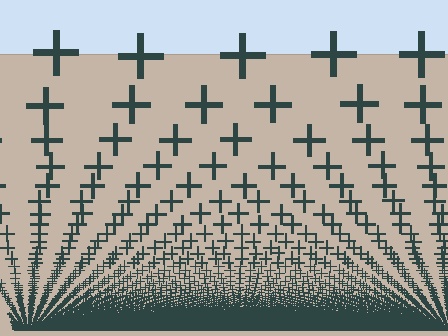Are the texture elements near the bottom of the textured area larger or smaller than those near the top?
Smaller. The gradient is inverted — elements near the bottom are smaller and denser.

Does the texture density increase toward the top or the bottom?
Density increases toward the bottom.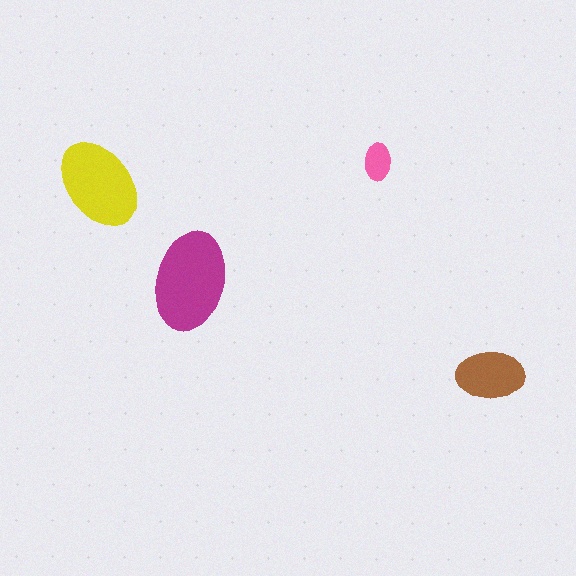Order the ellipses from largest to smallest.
the magenta one, the yellow one, the brown one, the pink one.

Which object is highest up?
The pink ellipse is topmost.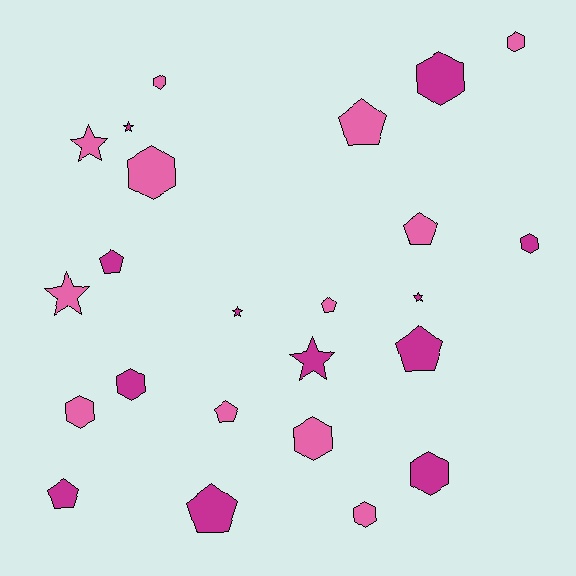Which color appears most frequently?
Pink, with 12 objects.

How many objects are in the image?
There are 24 objects.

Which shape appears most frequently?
Hexagon, with 10 objects.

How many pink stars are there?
There are 2 pink stars.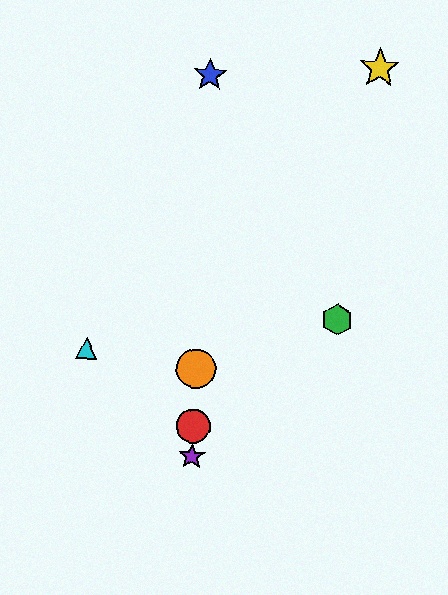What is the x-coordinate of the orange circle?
The orange circle is at x≈196.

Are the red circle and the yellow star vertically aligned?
No, the red circle is at x≈193 and the yellow star is at x≈380.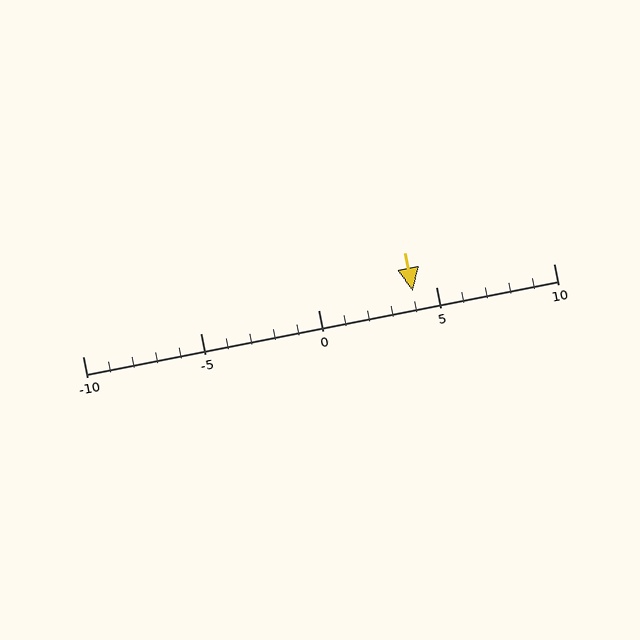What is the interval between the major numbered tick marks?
The major tick marks are spaced 5 units apart.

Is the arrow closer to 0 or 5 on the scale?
The arrow is closer to 5.